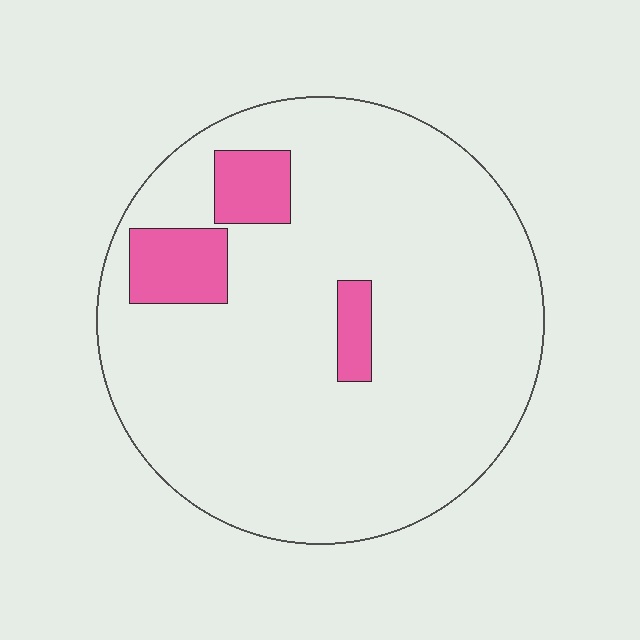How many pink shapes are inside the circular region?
3.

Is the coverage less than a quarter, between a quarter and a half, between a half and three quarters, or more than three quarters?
Less than a quarter.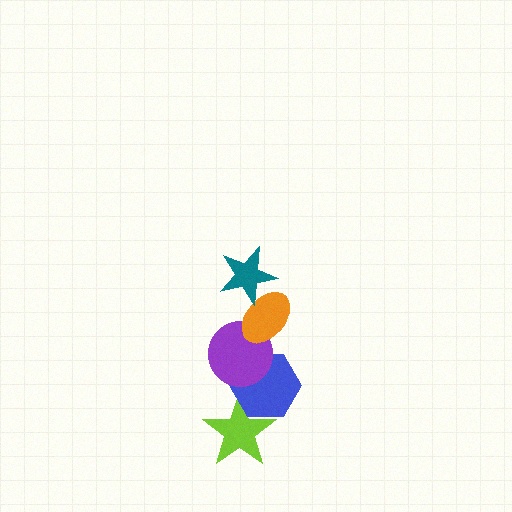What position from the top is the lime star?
The lime star is 5th from the top.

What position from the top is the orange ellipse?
The orange ellipse is 2nd from the top.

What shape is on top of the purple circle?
The orange ellipse is on top of the purple circle.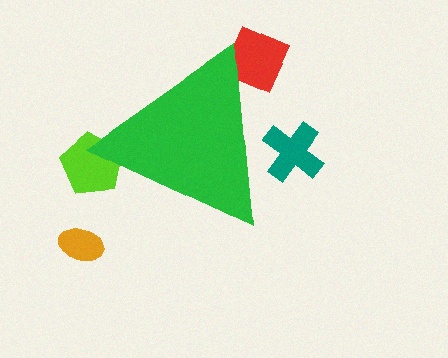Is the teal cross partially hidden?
Yes, the teal cross is partially hidden behind the green triangle.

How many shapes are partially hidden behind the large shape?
3 shapes are partially hidden.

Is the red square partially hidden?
Yes, the red square is partially hidden behind the green triangle.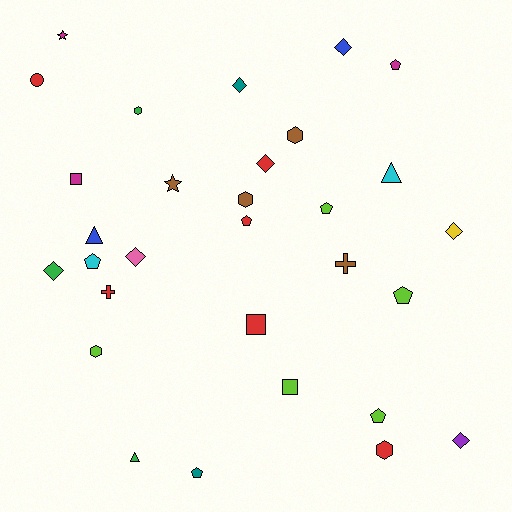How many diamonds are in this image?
There are 7 diamonds.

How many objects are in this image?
There are 30 objects.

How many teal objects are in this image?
There are 2 teal objects.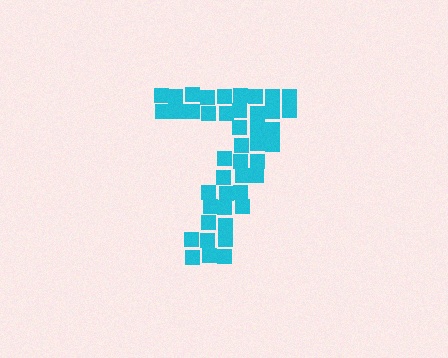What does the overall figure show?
The overall figure shows the digit 7.